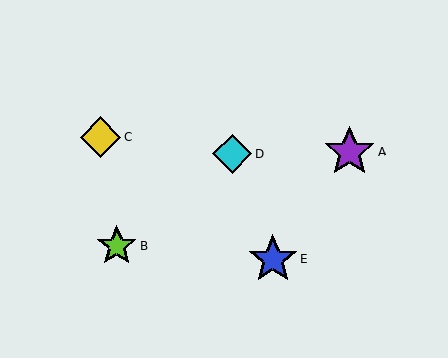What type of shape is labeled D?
Shape D is a cyan diamond.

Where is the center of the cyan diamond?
The center of the cyan diamond is at (232, 154).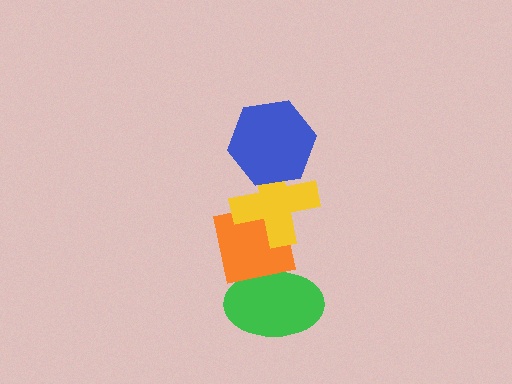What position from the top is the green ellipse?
The green ellipse is 4th from the top.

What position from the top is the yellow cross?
The yellow cross is 2nd from the top.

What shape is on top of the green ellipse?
The orange square is on top of the green ellipse.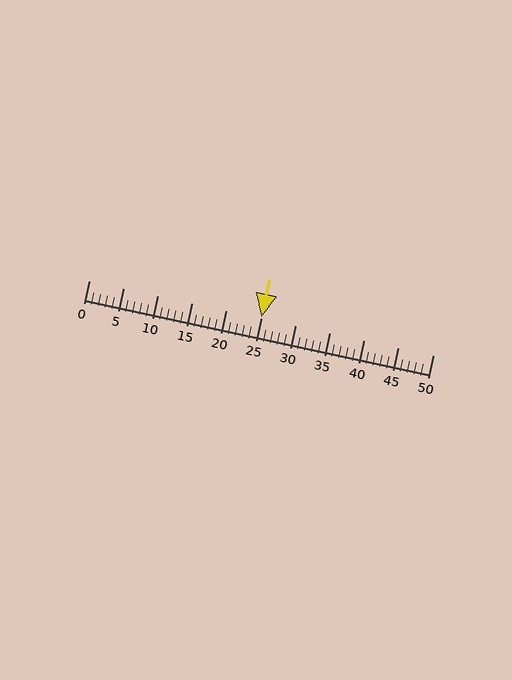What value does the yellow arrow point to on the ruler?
The yellow arrow points to approximately 25.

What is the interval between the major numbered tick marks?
The major tick marks are spaced 5 units apart.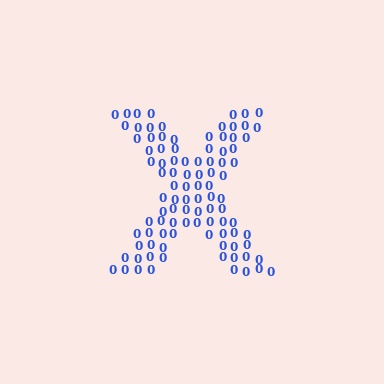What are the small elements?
The small elements are digit 0's.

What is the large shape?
The large shape is the letter X.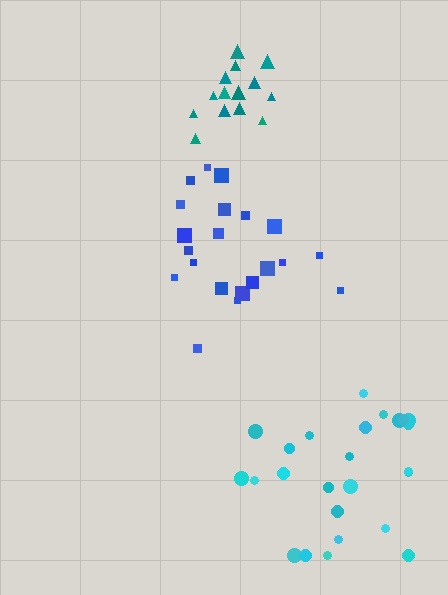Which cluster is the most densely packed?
Teal.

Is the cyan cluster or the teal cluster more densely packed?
Teal.